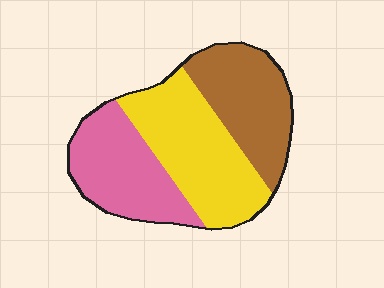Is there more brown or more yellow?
Yellow.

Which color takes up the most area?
Yellow, at roughly 40%.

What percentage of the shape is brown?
Brown covers 30% of the shape.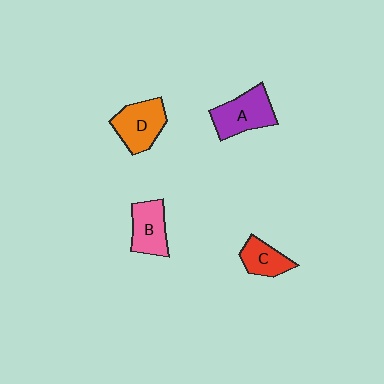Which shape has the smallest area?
Shape C (red).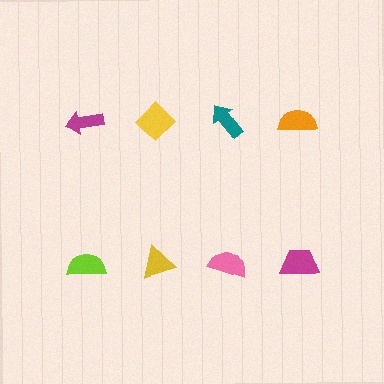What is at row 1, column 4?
An orange semicircle.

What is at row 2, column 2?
A yellow triangle.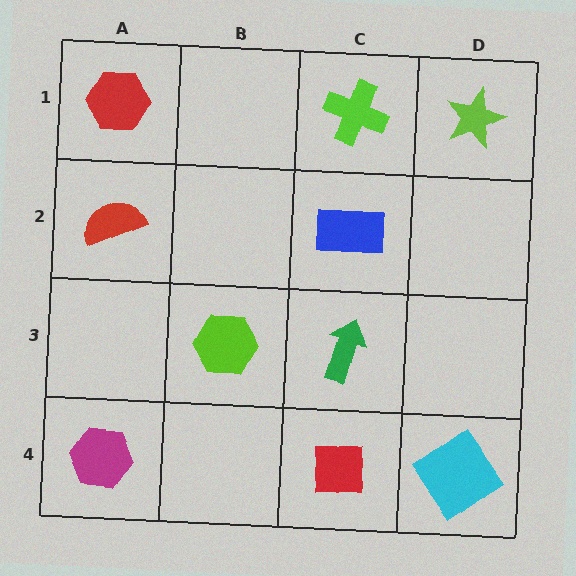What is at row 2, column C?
A blue rectangle.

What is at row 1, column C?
A lime cross.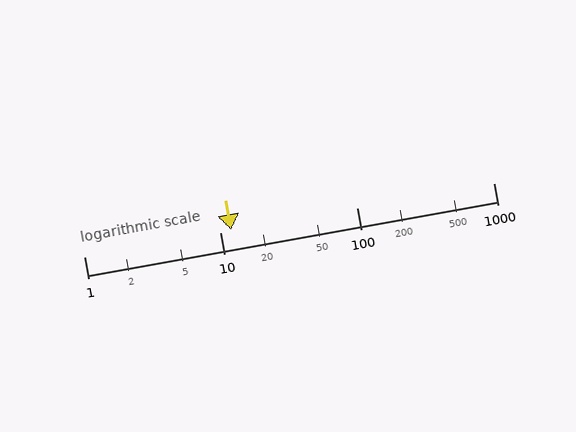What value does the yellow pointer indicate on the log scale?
The pointer indicates approximately 12.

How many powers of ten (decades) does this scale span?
The scale spans 3 decades, from 1 to 1000.